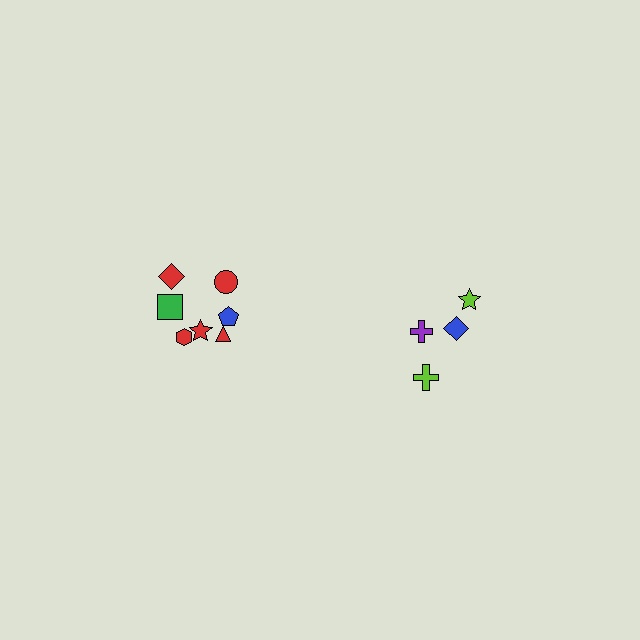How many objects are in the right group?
There are 4 objects.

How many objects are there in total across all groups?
There are 11 objects.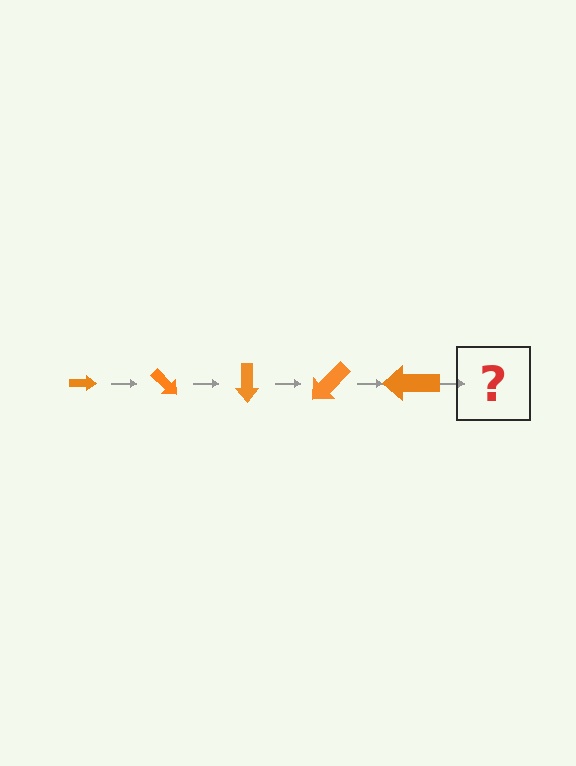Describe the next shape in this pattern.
It should be an arrow, larger than the previous one and rotated 225 degrees from the start.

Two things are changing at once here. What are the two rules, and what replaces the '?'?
The two rules are that the arrow grows larger each step and it rotates 45 degrees each step. The '?' should be an arrow, larger than the previous one and rotated 225 degrees from the start.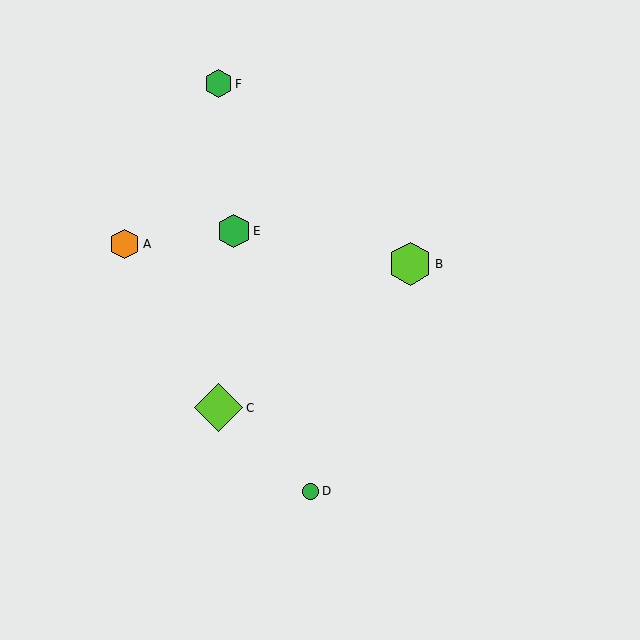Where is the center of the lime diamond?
The center of the lime diamond is at (218, 408).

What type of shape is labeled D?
Shape D is a green circle.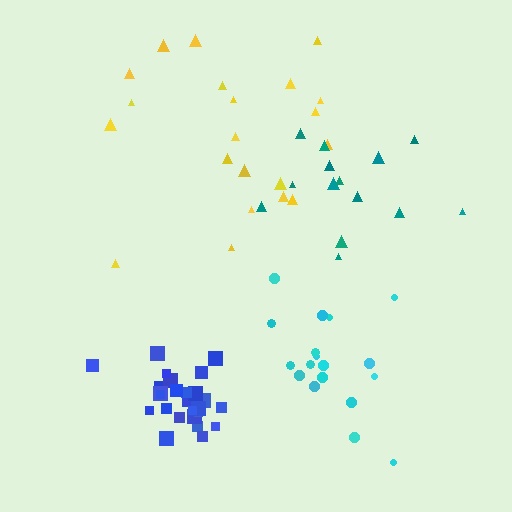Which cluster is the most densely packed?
Blue.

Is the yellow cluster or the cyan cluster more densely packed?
Cyan.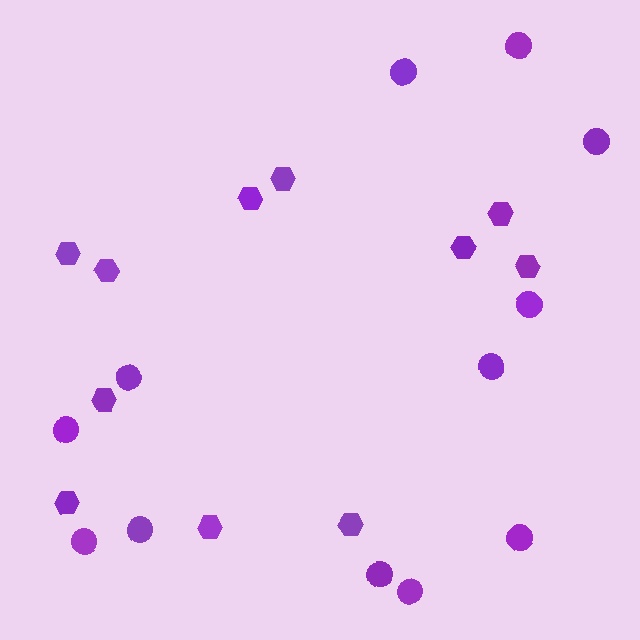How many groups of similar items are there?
There are 2 groups: one group of hexagons (11) and one group of circles (12).